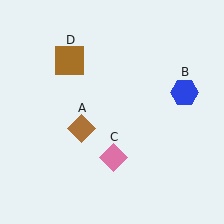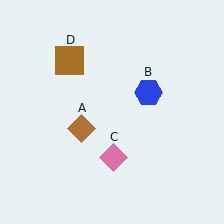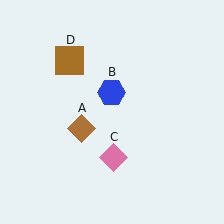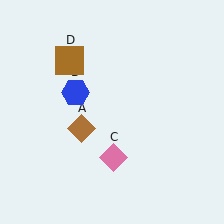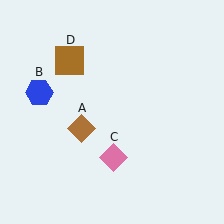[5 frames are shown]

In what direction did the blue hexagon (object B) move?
The blue hexagon (object B) moved left.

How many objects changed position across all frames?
1 object changed position: blue hexagon (object B).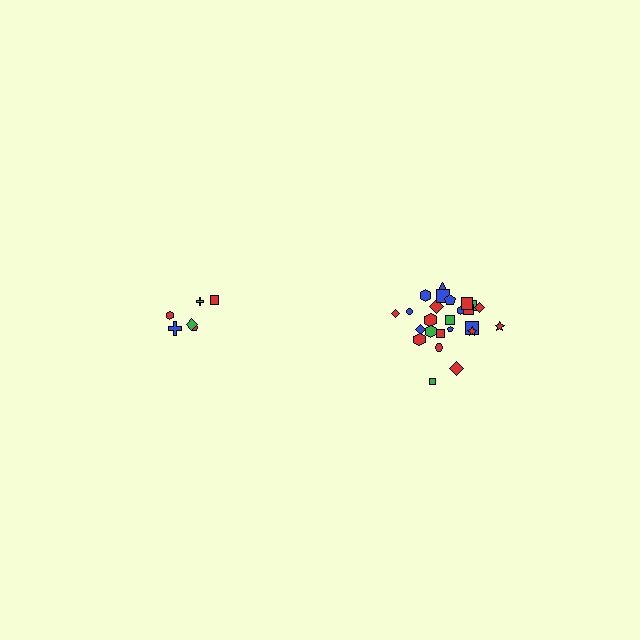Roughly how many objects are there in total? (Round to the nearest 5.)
Roughly 30 objects in total.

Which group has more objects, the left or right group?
The right group.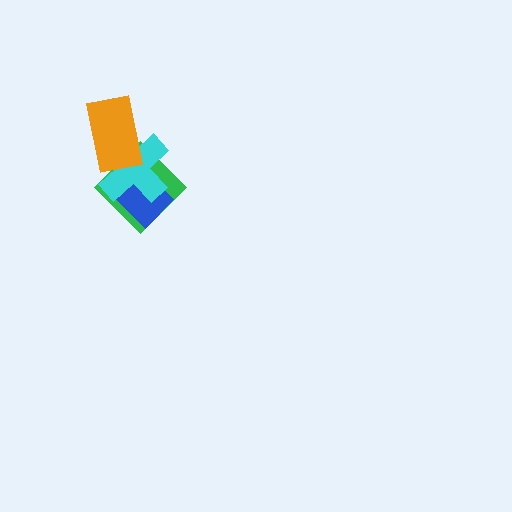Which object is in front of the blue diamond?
The cyan cross is in front of the blue diamond.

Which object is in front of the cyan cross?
The orange rectangle is in front of the cyan cross.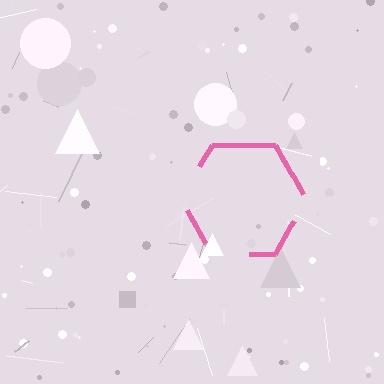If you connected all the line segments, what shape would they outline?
They would outline a hexagon.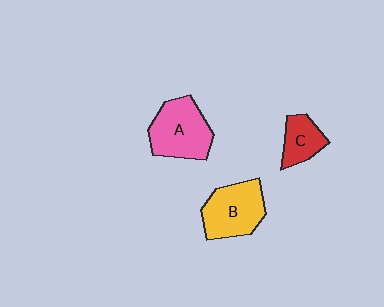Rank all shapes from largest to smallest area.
From largest to smallest: A (pink), B (yellow), C (red).